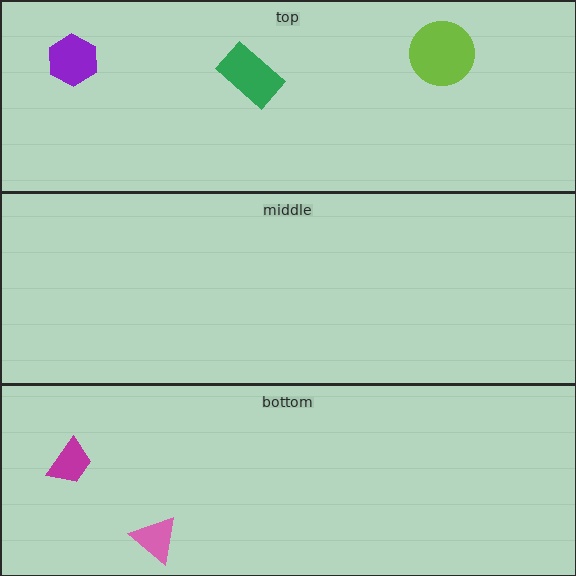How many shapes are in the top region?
3.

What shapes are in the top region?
The purple hexagon, the green rectangle, the lime circle.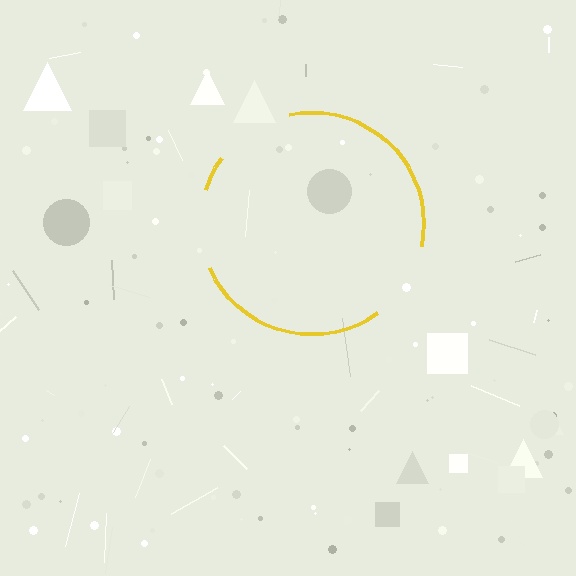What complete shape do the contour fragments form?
The contour fragments form a circle.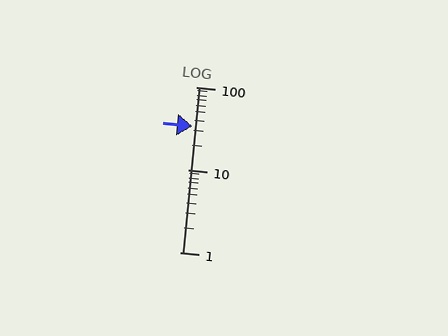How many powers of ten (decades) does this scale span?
The scale spans 2 decades, from 1 to 100.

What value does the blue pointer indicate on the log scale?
The pointer indicates approximately 33.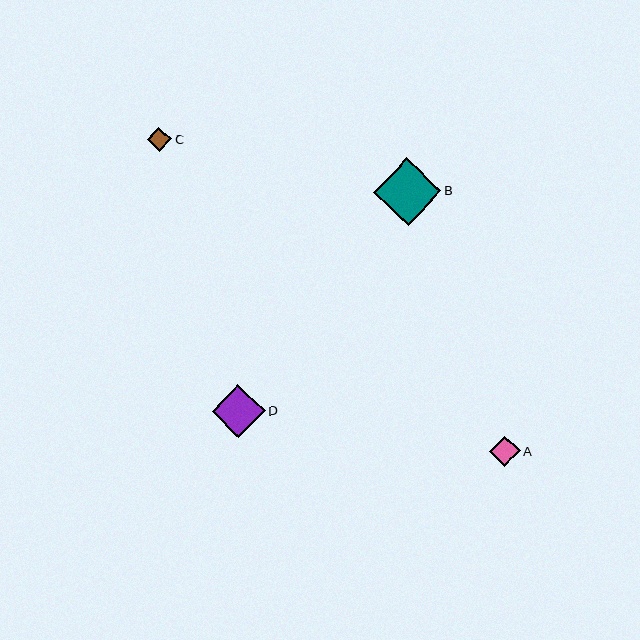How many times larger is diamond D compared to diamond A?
Diamond D is approximately 1.7 times the size of diamond A.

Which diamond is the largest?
Diamond B is the largest with a size of approximately 67 pixels.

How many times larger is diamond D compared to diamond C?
Diamond D is approximately 2.1 times the size of diamond C.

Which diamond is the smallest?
Diamond C is the smallest with a size of approximately 25 pixels.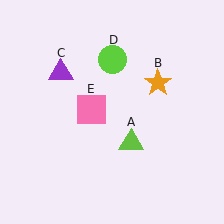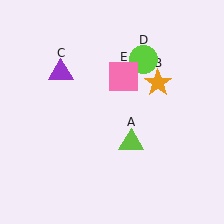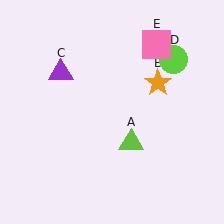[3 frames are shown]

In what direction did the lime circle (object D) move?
The lime circle (object D) moved right.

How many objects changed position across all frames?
2 objects changed position: lime circle (object D), pink square (object E).